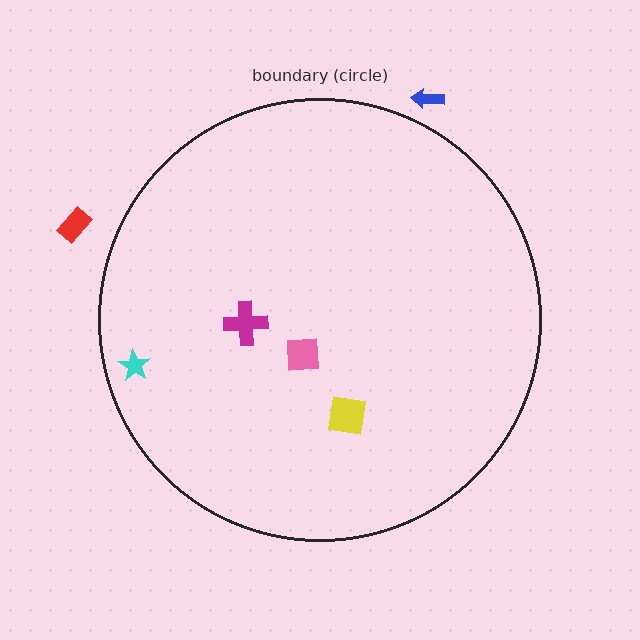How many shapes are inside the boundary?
4 inside, 2 outside.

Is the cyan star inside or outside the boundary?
Inside.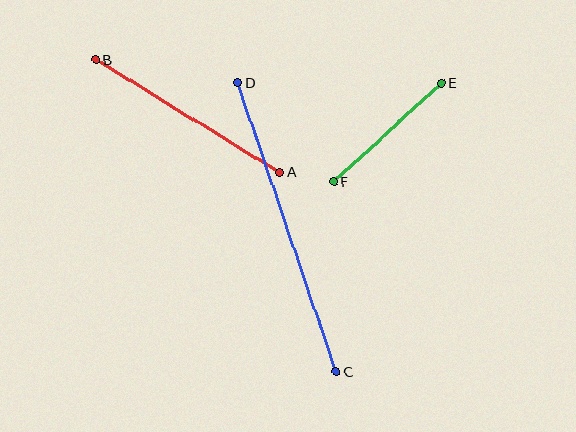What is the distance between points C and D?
The distance is approximately 306 pixels.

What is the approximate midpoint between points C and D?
The midpoint is at approximately (287, 227) pixels.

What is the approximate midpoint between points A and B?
The midpoint is at approximately (188, 116) pixels.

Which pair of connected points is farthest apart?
Points C and D are farthest apart.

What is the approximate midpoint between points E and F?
The midpoint is at approximately (387, 133) pixels.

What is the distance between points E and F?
The distance is approximately 146 pixels.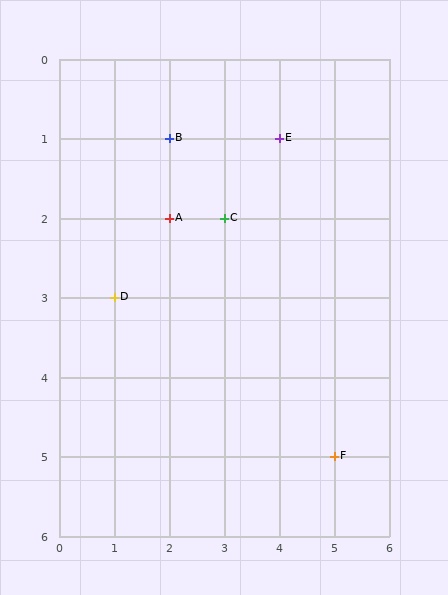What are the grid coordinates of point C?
Point C is at grid coordinates (3, 2).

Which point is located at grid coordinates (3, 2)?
Point C is at (3, 2).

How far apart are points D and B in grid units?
Points D and B are 1 column and 2 rows apart (about 2.2 grid units diagonally).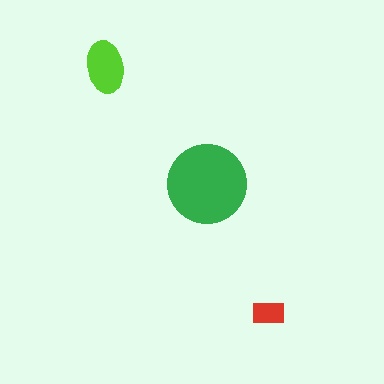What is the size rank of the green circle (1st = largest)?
1st.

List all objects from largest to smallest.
The green circle, the lime ellipse, the red rectangle.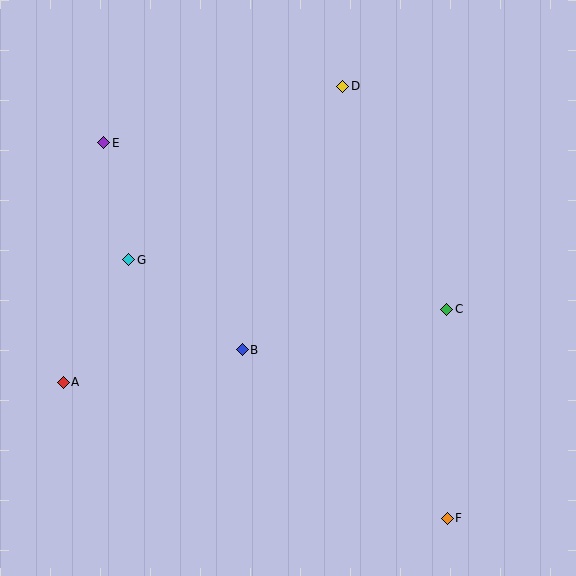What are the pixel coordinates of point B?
Point B is at (242, 350).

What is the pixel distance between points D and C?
The distance between D and C is 246 pixels.